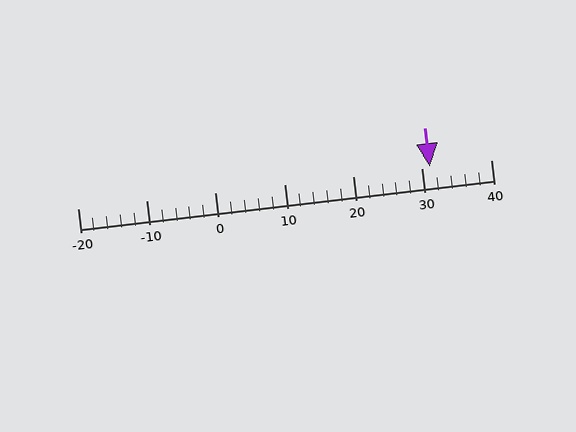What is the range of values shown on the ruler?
The ruler shows values from -20 to 40.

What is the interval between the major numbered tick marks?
The major tick marks are spaced 10 units apart.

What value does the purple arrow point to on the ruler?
The purple arrow points to approximately 31.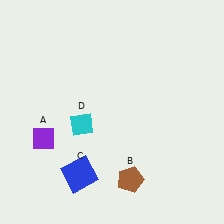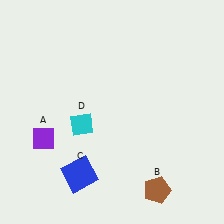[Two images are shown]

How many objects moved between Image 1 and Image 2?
1 object moved between the two images.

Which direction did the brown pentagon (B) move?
The brown pentagon (B) moved right.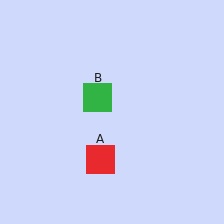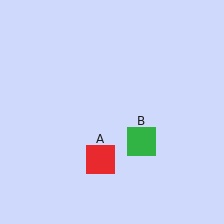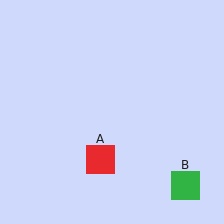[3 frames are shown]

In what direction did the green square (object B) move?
The green square (object B) moved down and to the right.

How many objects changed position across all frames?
1 object changed position: green square (object B).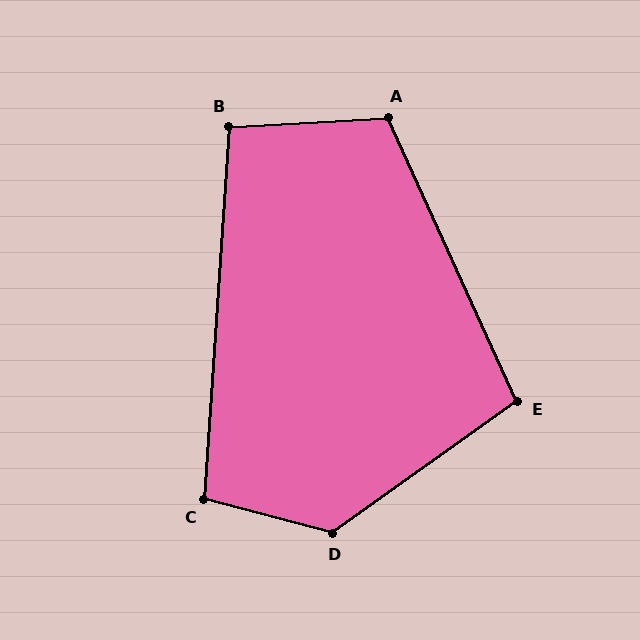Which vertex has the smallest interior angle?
B, at approximately 97 degrees.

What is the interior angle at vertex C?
Approximately 101 degrees (obtuse).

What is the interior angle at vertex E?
Approximately 101 degrees (obtuse).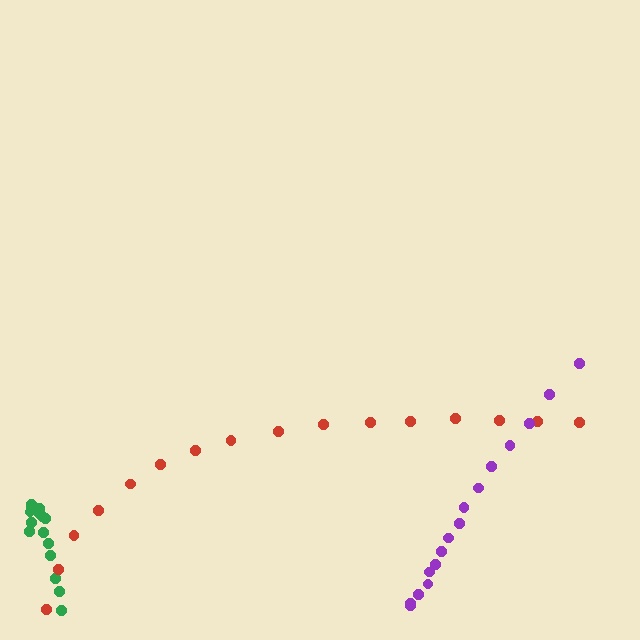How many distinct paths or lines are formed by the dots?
There are 3 distinct paths.